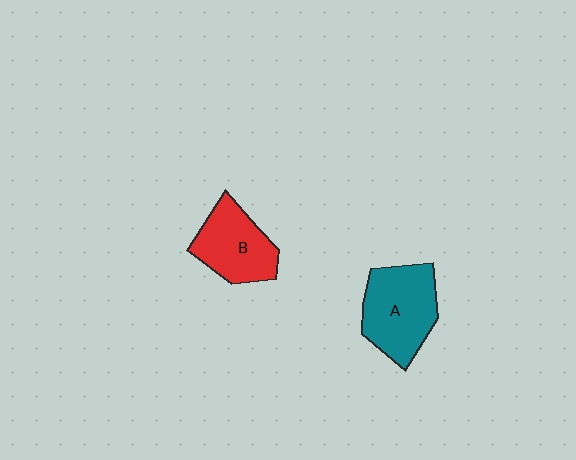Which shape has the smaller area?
Shape B (red).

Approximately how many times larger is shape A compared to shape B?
Approximately 1.2 times.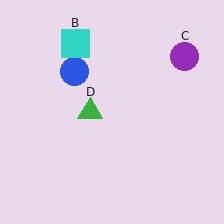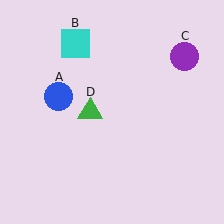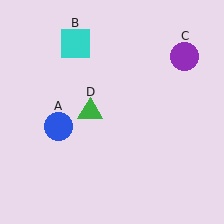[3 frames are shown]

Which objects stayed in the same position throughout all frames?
Cyan square (object B) and purple circle (object C) and green triangle (object D) remained stationary.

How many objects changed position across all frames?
1 object changed position: blue circle (object A).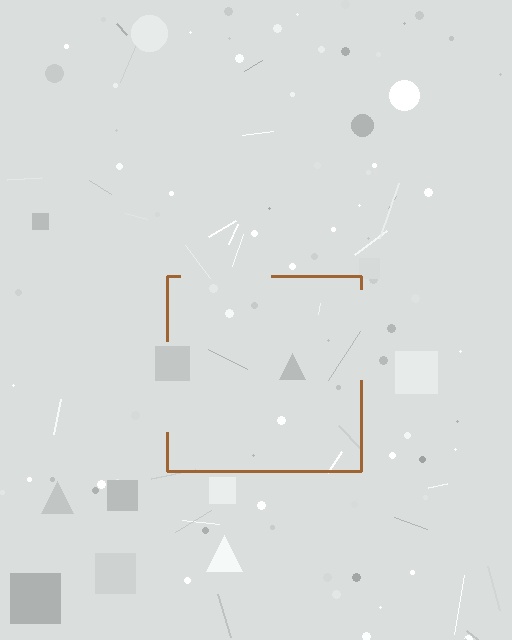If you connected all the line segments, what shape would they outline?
They would outline a square.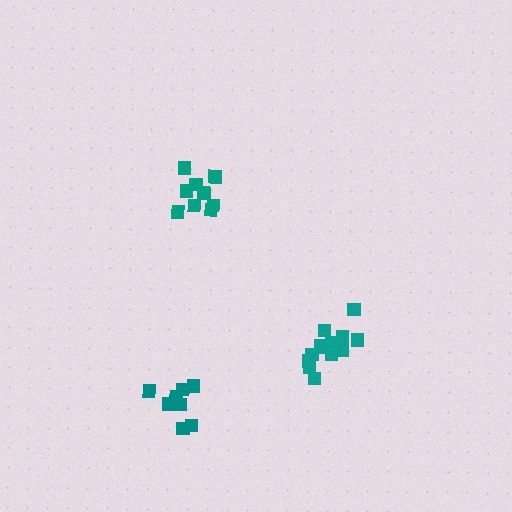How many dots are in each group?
Group 1: 9 dots, Group 2: 14 dots, Group 3: 8 dots (31 total).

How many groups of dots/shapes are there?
There are 3 groups.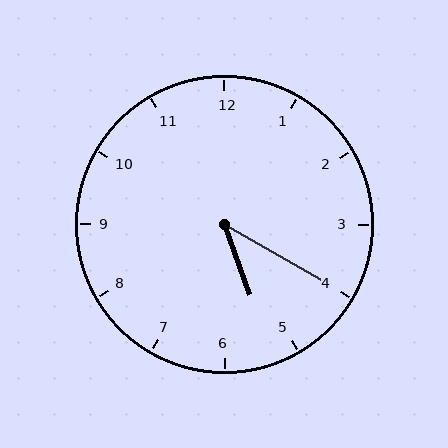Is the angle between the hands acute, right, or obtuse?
It is acute.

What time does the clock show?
5:20.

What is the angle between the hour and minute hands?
Approximately 40 degrees.